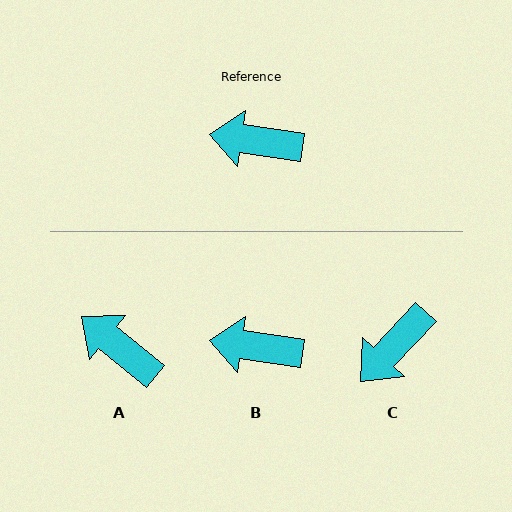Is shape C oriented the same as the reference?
No, it is off by about 55 degrees.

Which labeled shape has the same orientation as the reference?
B.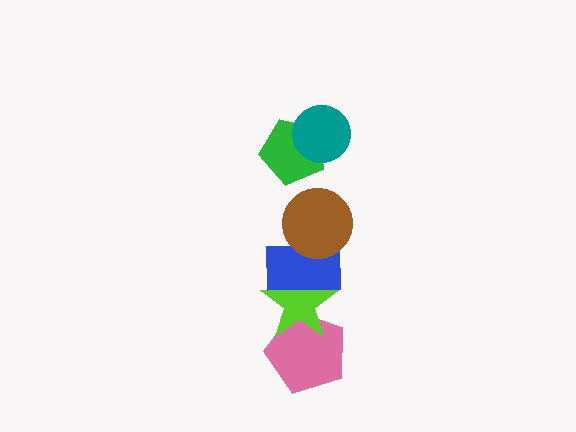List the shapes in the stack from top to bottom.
From top to bottom: the teal circle, the green pentagon, the brown circle, the blue rectangle, the lime star, the pink pentagon.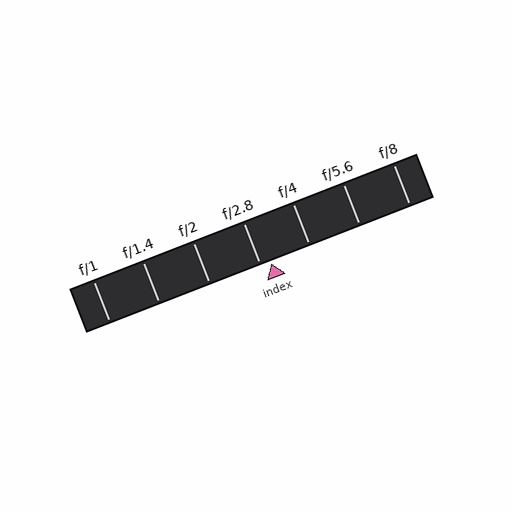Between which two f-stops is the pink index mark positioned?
The index mark is between f/2.8 and f/4.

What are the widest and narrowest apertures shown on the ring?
The widest aperture shown is f/1 and the narrowest is f/8.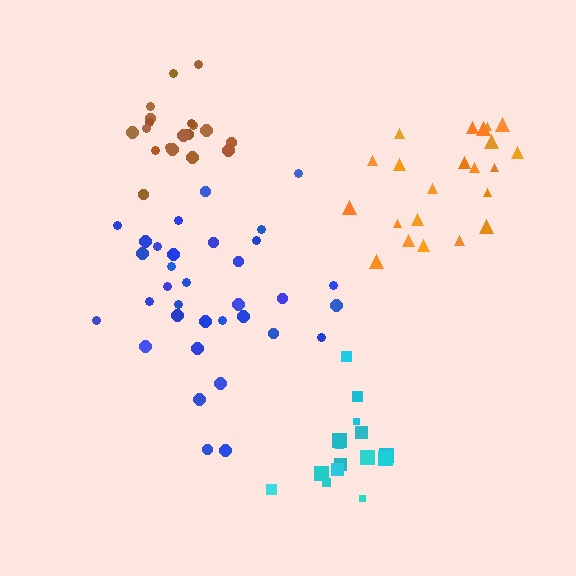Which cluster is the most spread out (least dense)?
Blue.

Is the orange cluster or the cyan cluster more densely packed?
Cyan.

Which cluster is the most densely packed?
Cyan.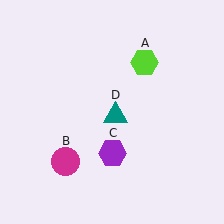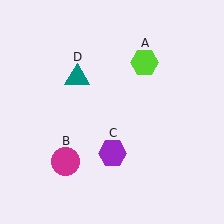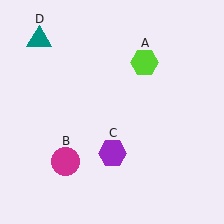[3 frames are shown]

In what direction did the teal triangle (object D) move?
The teal triangle (object D) moved up and to the left.